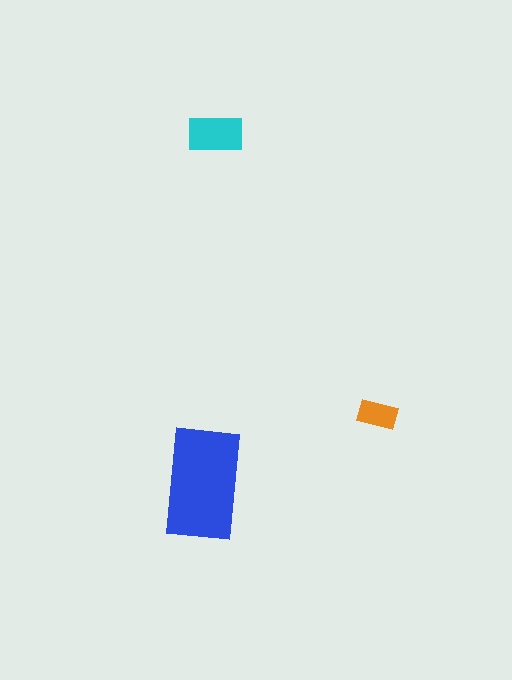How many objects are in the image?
There are 3 objects in the image.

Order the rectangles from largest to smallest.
the blue one, the cyan one, the orange one.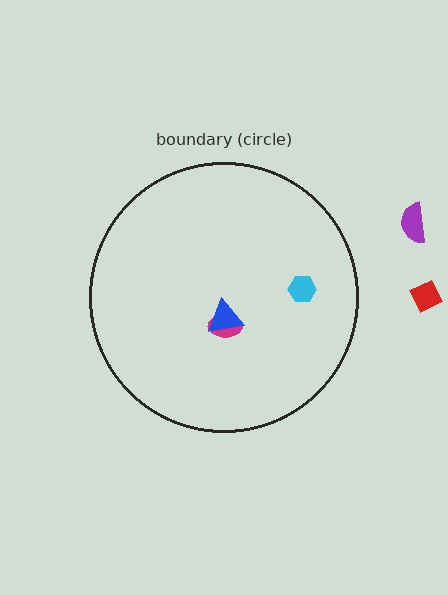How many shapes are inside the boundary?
3 inside, 2 outside.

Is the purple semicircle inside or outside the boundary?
Outside.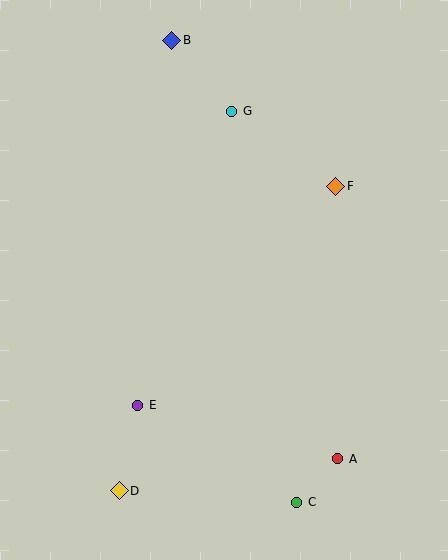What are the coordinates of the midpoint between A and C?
The midpoint between A and C is at (317, 481).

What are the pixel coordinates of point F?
Point F is at (336, 186).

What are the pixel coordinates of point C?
Point C is at (297, 502).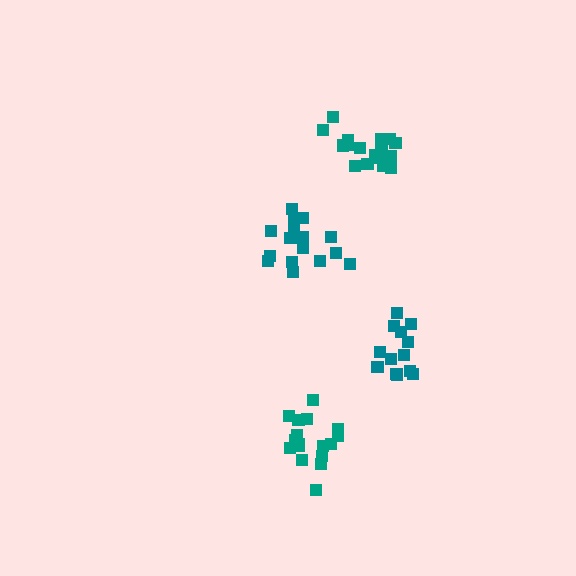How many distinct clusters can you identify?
There are 4 distinct clusters.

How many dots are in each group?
Group 1: 16 dots, Group 2: 18 dots, Group 3: 18 dots, Group 4: 13 dots (65 total).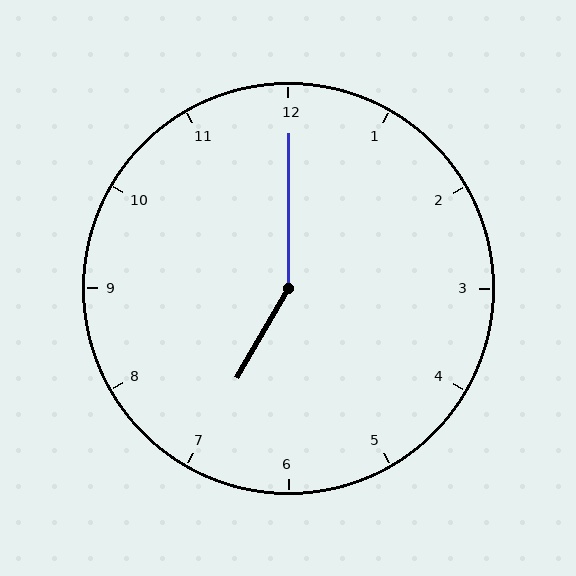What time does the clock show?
7:00.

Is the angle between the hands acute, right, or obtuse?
It is obtuse.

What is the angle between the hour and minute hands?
Approximately 150 degrees.